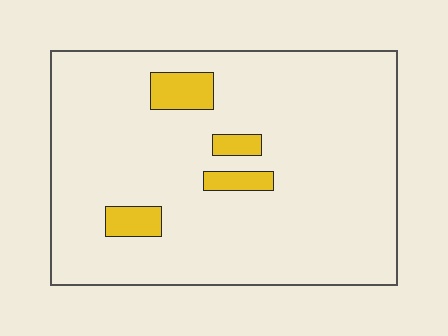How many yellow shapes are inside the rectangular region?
4.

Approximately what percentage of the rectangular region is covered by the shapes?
Approximately 10%.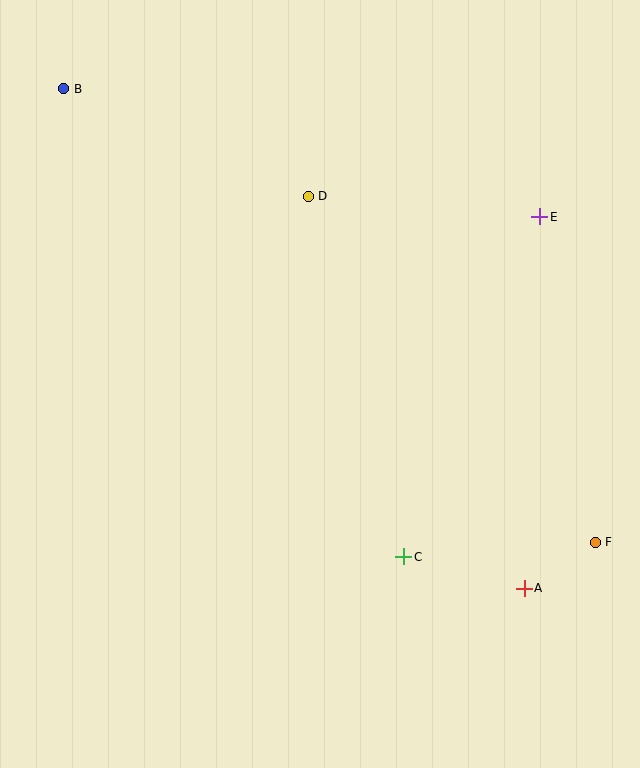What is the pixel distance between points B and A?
The distance between B and A is 680 pixels.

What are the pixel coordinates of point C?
Point C is at (404, 557).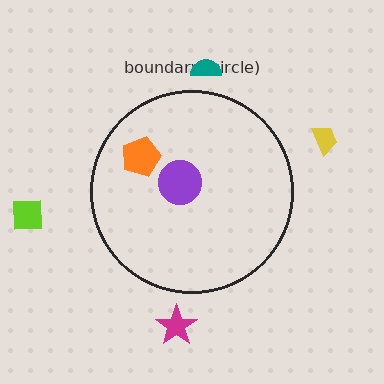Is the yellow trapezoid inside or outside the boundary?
Outside.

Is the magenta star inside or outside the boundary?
Outside.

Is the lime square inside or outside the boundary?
Outside.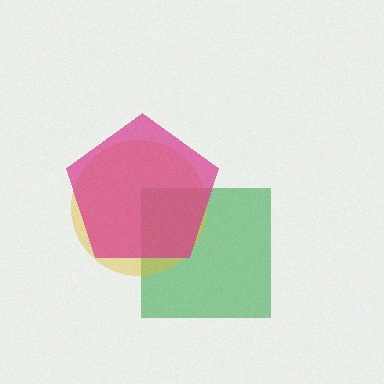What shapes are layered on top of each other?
The layered shapes are: a green square, a yellow circle, a magenta pentagon.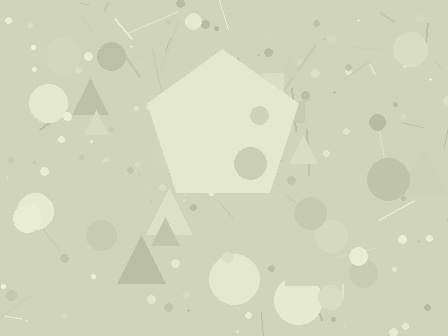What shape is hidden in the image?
A pentagon is hidden in the image.